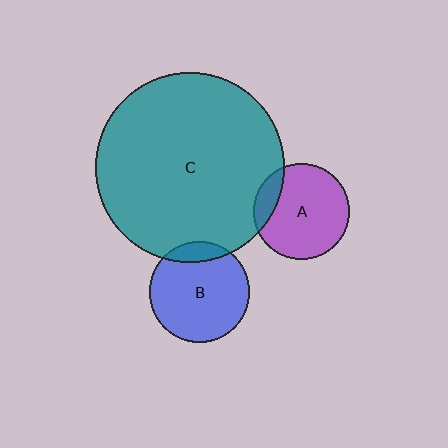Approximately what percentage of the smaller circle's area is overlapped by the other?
Approximately 15%.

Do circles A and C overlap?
Yes.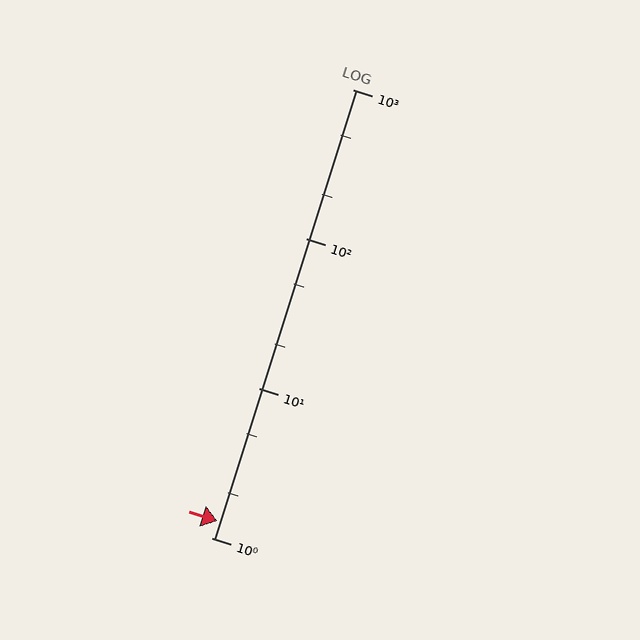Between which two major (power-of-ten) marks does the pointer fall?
The pointer is between 1 and 10.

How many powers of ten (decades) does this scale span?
The scale spans 3 decades, from 1 to 1000.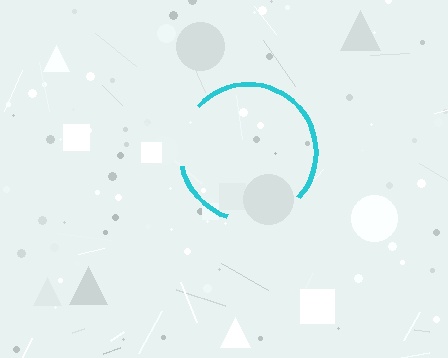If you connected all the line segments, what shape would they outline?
They would outline a circle.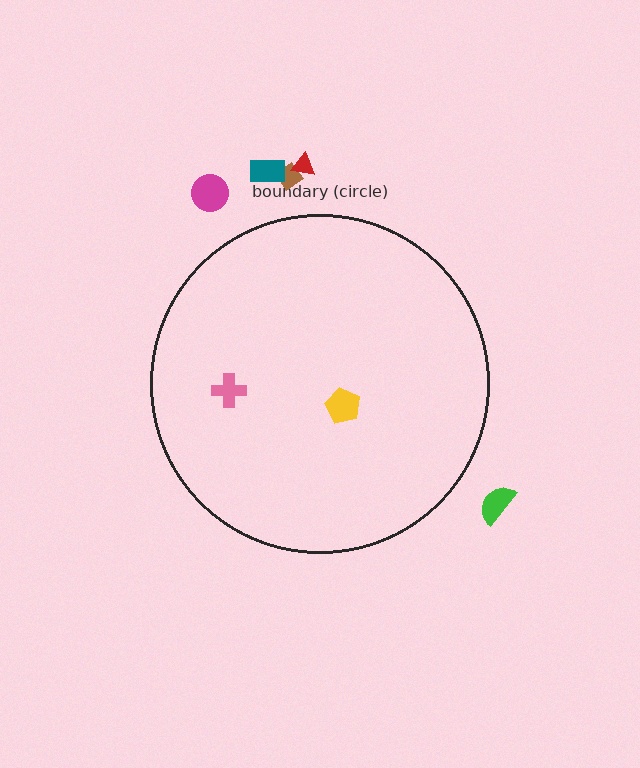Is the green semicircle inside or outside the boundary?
Outside.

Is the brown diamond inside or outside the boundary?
Outside.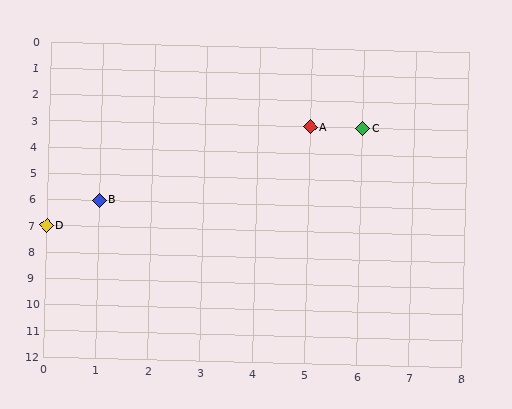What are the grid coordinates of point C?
Point C is at grid coordinates (6, 3).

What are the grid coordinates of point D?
Point D is at grid coordinates (0, 7).